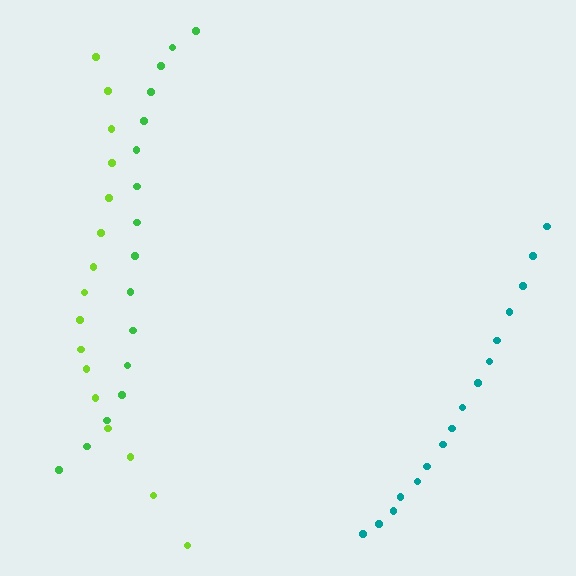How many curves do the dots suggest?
There are 3 distinct paths.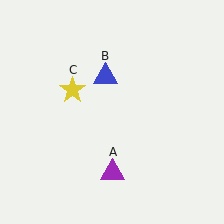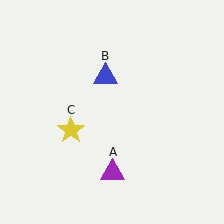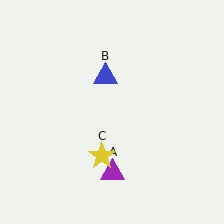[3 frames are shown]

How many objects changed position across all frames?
1 object changed position: yellow star (object C).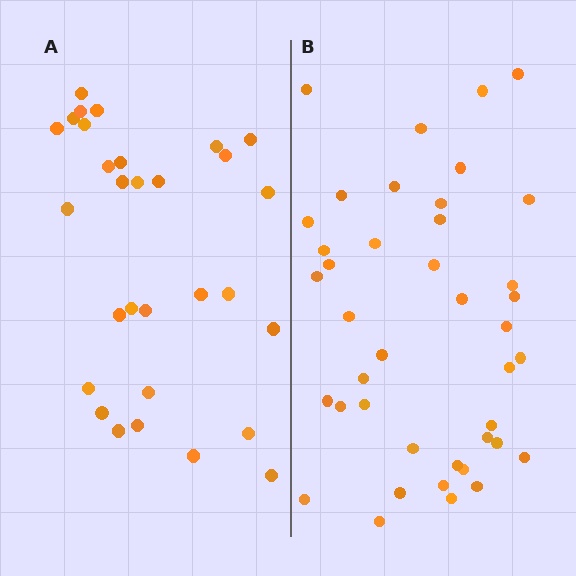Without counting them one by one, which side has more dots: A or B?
Region B (the right region) has more dots.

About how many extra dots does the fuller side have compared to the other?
Region B has roughly 12 or so more dots than region A.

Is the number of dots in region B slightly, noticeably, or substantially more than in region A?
Region B has noticeably more, but not dramatically so. The ratio is roughly 1.4 to 1.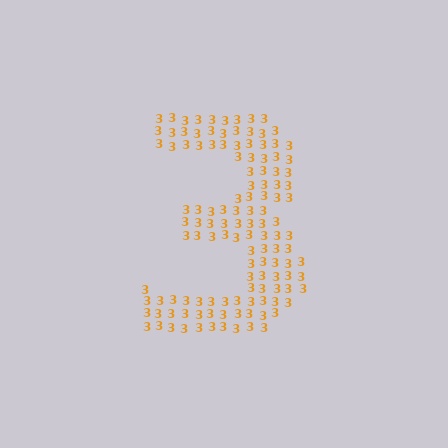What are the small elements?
The small elements are digit 3's.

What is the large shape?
The large shape is the digit 3.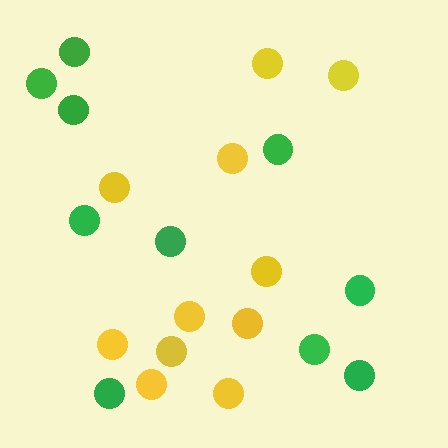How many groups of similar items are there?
There are 2 groups: one group of yellow circles (11) and one group of green circles (10).